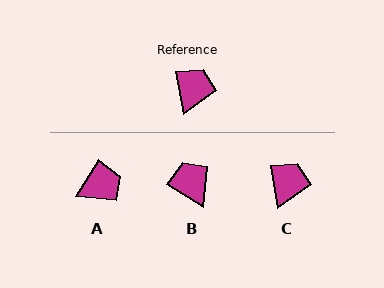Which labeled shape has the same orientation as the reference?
C.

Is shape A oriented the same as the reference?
No, it is off by about 42 degrees.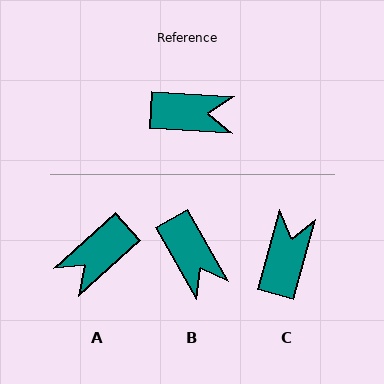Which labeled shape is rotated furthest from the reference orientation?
A, about 135 degrees away.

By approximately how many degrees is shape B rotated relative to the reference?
Approximately 57 degrees clockwise.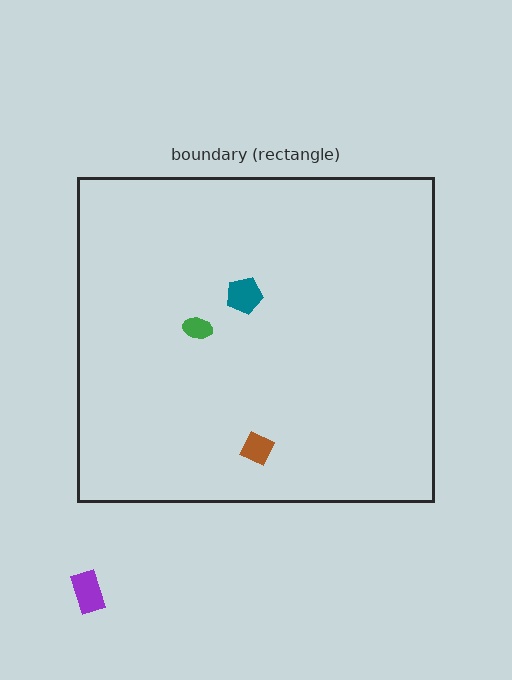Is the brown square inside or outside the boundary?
Inside.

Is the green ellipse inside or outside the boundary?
Inside.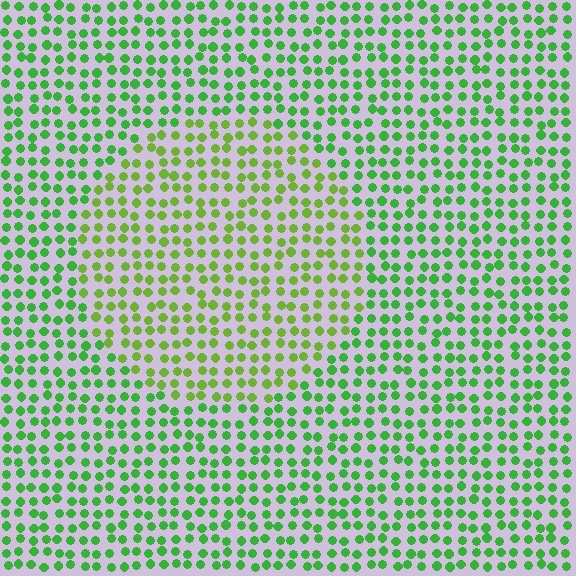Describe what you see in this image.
The image is filled with small green elements in a uniform arrangement. A circle-shaped region is visible where the elements are tinted to a slightly different hue, forming a subtle color boundary.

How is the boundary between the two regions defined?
The boundary is defined purely by a slight shift in hue (about 29 degrees). Spacing, size, and orientation are identical on both sides.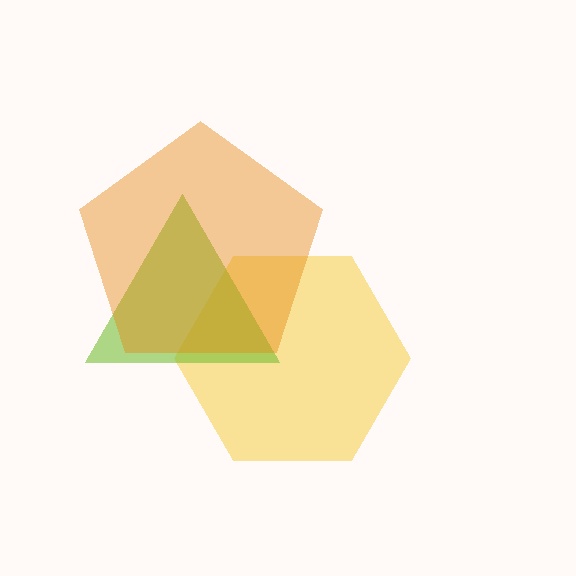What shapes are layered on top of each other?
The layered shapes are: a yellow hexagon, a lime triangle, an orange pentagon.